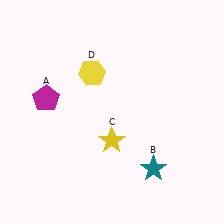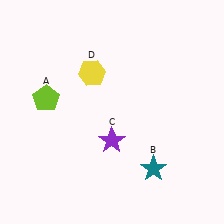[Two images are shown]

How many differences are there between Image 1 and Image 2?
There are 2 differences between the two images.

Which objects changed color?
A changed from magenta to lime. C changed from yellow to purple.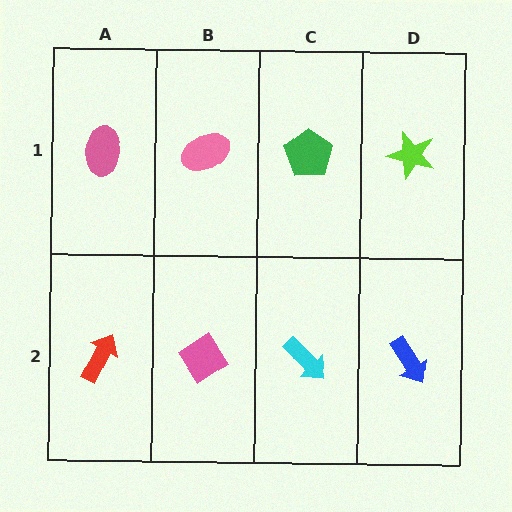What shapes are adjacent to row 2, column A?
A pink ellipse (row 1, column A), a pink diamond (row 2, column B).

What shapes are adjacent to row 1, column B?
A pink diamond (row 2, column B), a pink ellipse (row 1, column A), a green pentagon (row 1, column C).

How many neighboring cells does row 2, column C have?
3.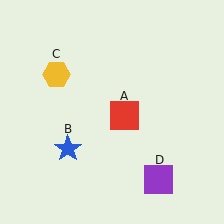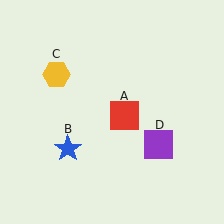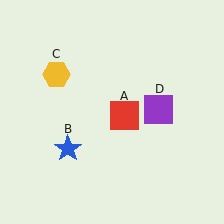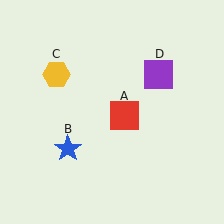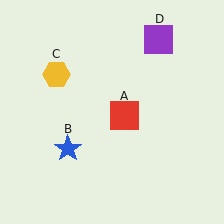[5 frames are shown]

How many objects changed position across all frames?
1 object changed position: purple square (object D).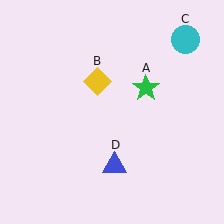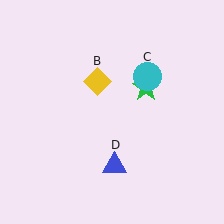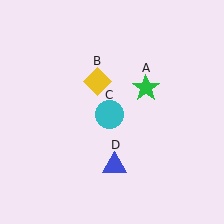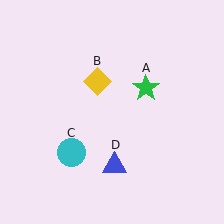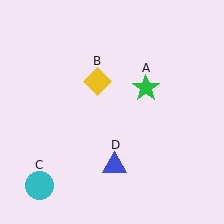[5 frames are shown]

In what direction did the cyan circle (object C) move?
The cyan circle (object C) moved down and to the left.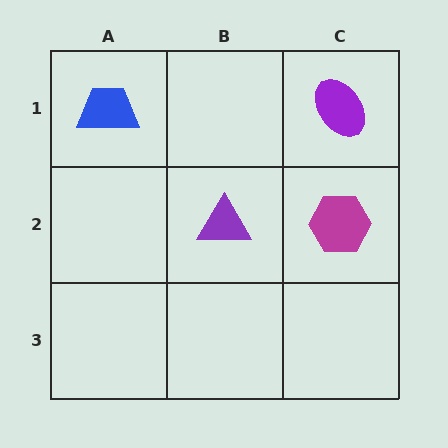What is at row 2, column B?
A purple triangle.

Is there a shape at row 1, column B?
No, that cell is empty.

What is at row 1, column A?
A blue trapezoid.